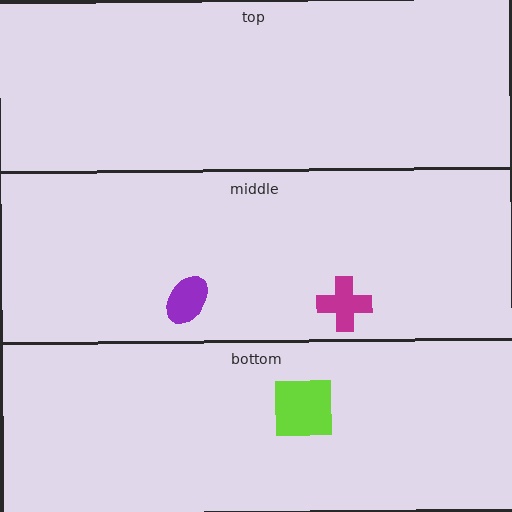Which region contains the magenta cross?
The middle region.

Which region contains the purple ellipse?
The middle region.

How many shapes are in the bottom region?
1.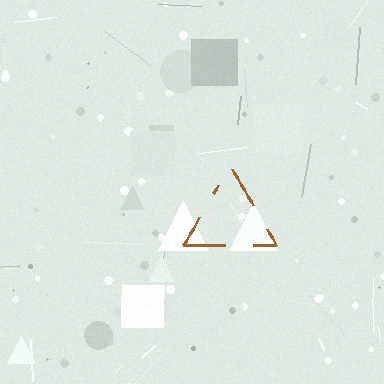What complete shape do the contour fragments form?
The contour fragments form a triangle.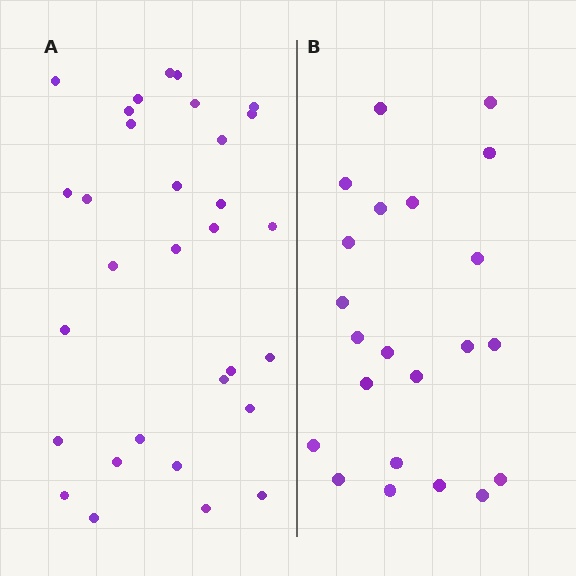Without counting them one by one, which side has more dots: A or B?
Region A (the left region) has more dots.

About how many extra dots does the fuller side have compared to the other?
Region A has roughly 8 or so more dots than region B.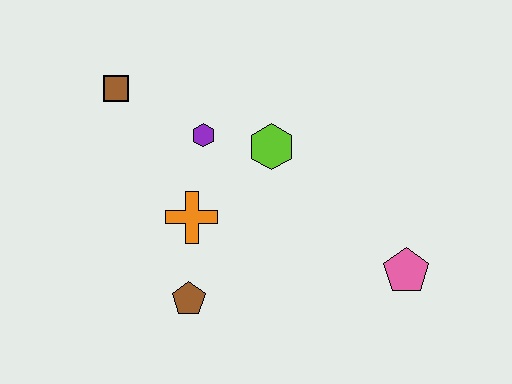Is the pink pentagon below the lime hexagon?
Yes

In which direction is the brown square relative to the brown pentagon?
The brown square is above the brown pentagon.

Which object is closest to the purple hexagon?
The lime hexagon is closest to the purple hexagon.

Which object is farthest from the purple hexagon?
The pink pentagon is farthest from the purple hexagon.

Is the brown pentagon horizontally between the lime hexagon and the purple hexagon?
No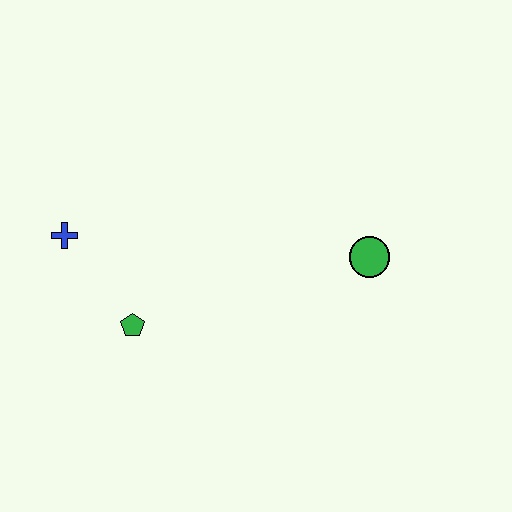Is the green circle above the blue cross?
No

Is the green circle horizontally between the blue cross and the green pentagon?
No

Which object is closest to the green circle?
The green pentagon is closest to the green circle.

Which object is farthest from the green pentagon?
The green circle is farthest from the green pentagon.